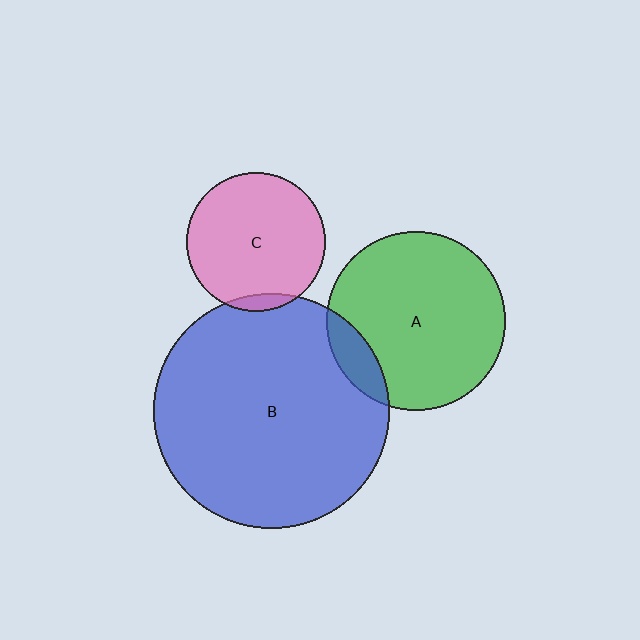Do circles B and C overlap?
Yes.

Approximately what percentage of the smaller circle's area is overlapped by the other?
Approximately 5%.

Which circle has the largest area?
Circle B (blue).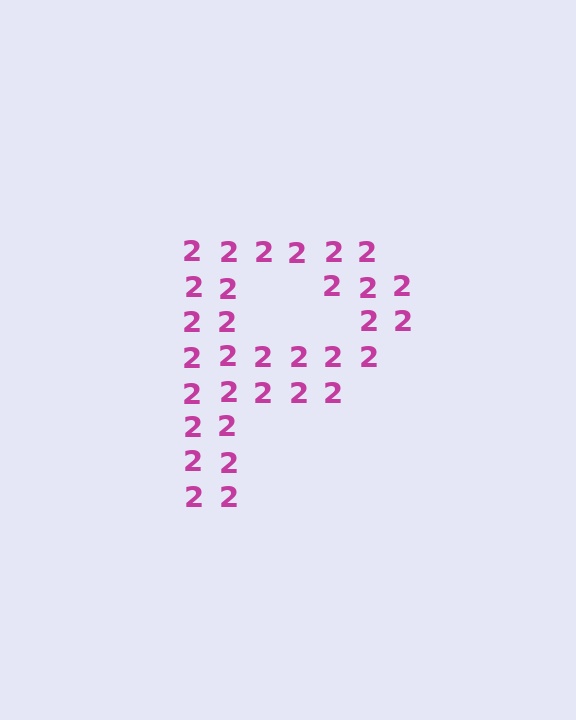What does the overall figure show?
The overall figure shows the letter P.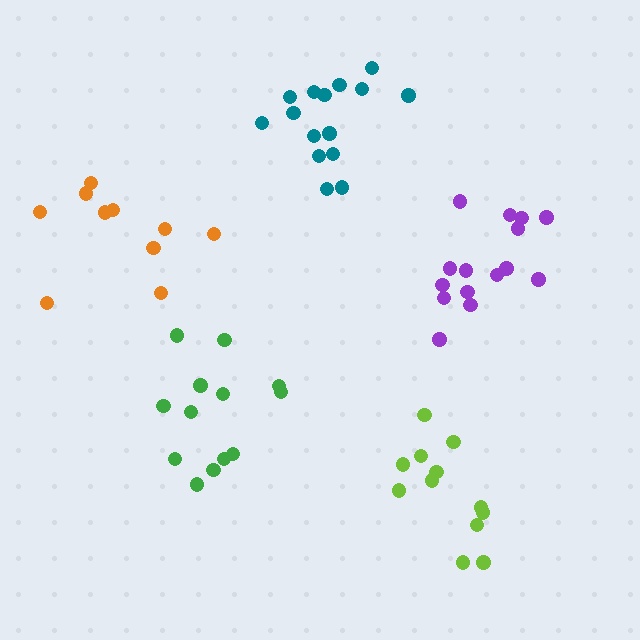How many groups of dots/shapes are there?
There are 5 groups.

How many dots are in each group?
Group 1: 10 dots, Group 2: 15 dots, Group 3: 13 dots, Group 4: 12 dots, Group 5: 15 dots (65 total).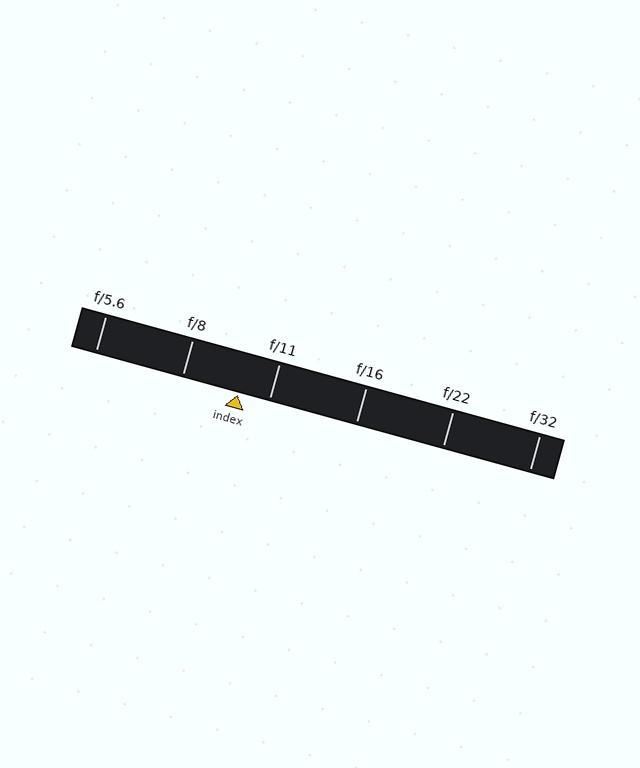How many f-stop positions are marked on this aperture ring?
There are 6 f-stop positions marked.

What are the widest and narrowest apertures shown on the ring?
The widest aperture shown is f/5.6 and the narrowest is f/32.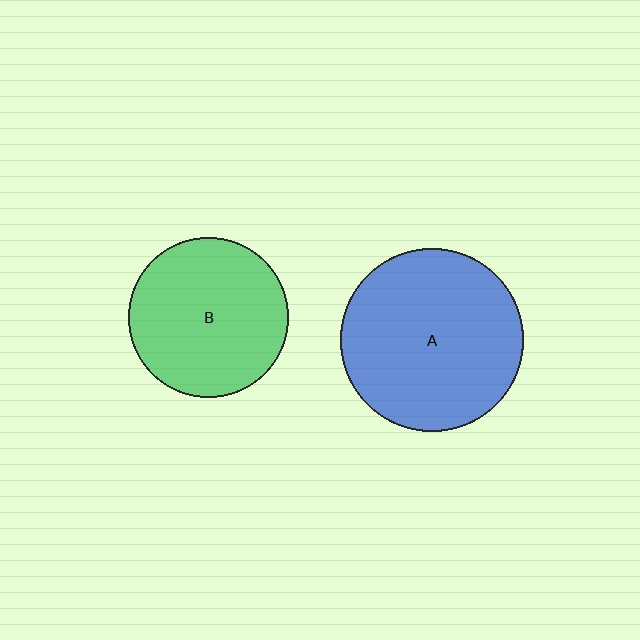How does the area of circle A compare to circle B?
Approximately 1.3 times.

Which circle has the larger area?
Circle A (blue).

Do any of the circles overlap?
No, none of the circles overlap.